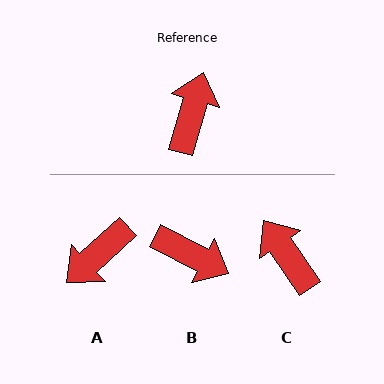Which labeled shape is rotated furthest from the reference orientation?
A, about 149 degrees away.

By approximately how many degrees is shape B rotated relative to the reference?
Approximately 102 degrees clockwise.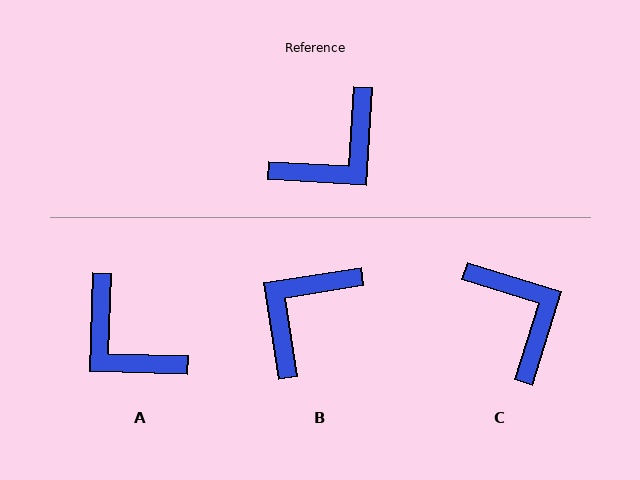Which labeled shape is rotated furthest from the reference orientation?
B, about 168 degrees away.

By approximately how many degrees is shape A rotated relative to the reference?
Approximately 89 degrees clockwise.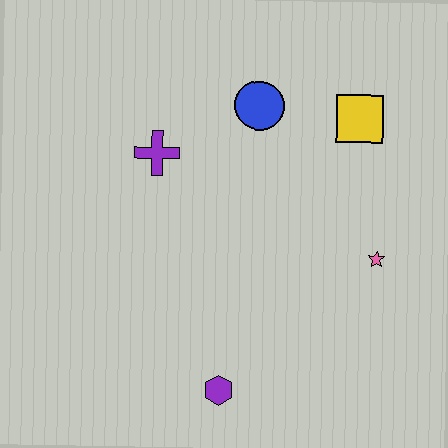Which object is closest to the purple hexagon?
The pink star is closest to the purple hexagon.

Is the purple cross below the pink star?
No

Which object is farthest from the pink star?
The purple cross is farthest from the pink star.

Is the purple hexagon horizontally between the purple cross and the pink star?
Yes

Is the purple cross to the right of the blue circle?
No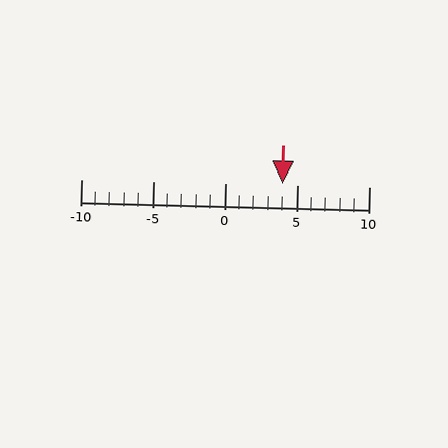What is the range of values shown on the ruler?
The ruler shows values from -10 to 10.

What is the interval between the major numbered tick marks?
The major tick marks are spaced 5 units apart.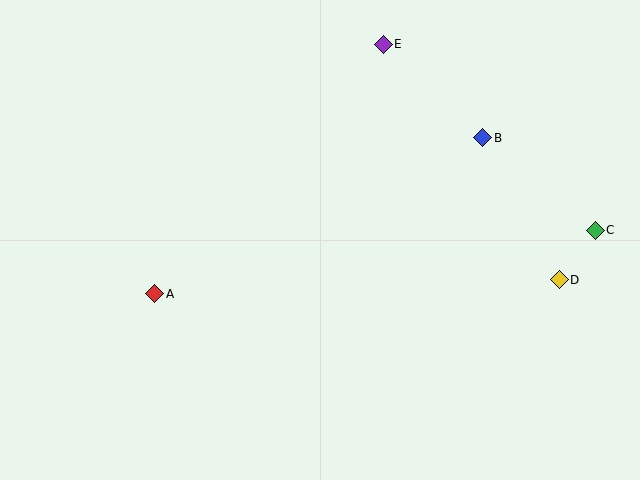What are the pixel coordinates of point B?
Point B is at (483, 138).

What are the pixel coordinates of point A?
Point A is at (155, 294).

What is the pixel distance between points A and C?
The distance between A and C is 445 pixels.